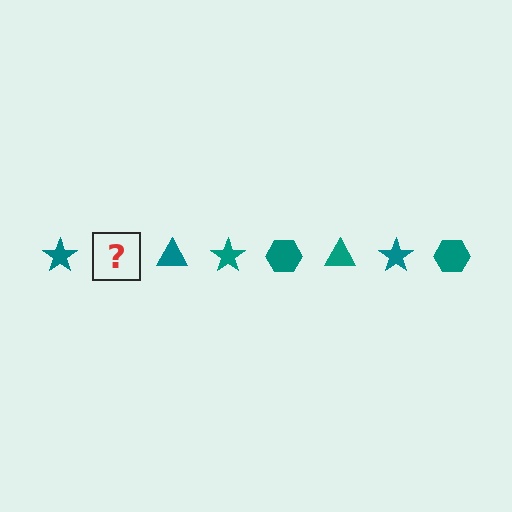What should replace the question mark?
The question mark should be replaced with a teal hexagon.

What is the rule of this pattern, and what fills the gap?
The rule is that the pattern cycles through star, hexagon, triangle shapes in teal. The gap should be filled with a teal hexagon.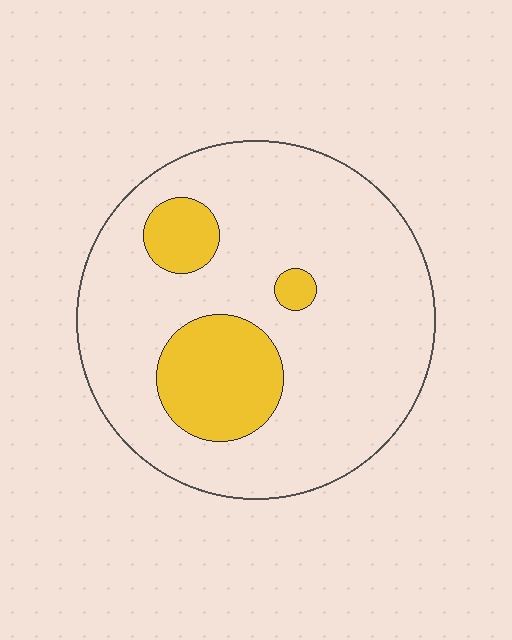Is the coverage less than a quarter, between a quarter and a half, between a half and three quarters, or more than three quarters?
Less than a quarter.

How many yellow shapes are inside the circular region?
3.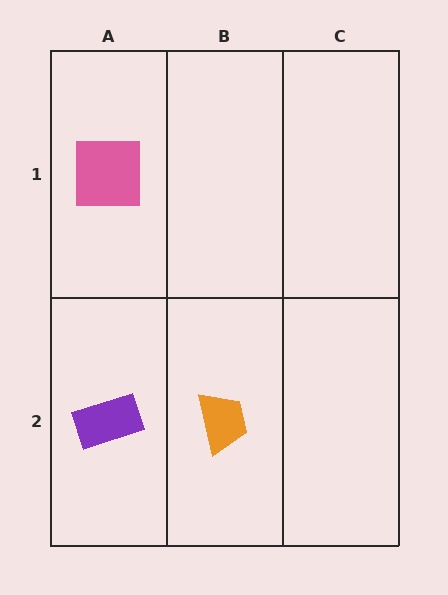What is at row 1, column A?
A pink square.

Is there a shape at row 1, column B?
No, that cell is empty.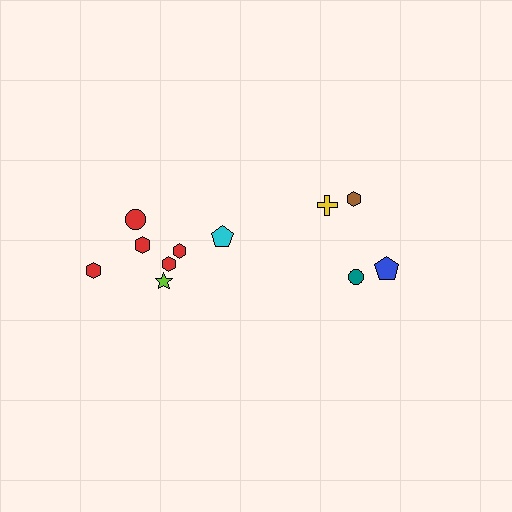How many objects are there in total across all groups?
There are 11 objects.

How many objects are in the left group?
There are 7 objects.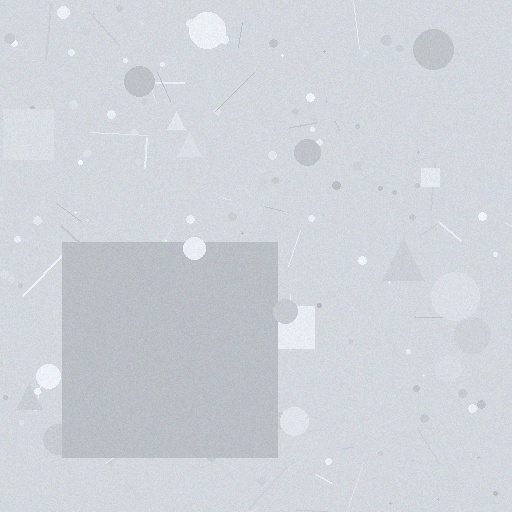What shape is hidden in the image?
A square is hidden in the image.